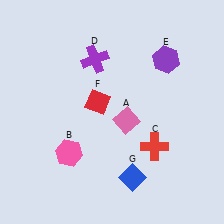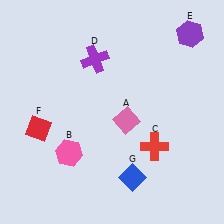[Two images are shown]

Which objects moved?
The objects that moved are: the purple hexagon (E), the red diamond (F).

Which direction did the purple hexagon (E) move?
The purple hexagon (E) moved up.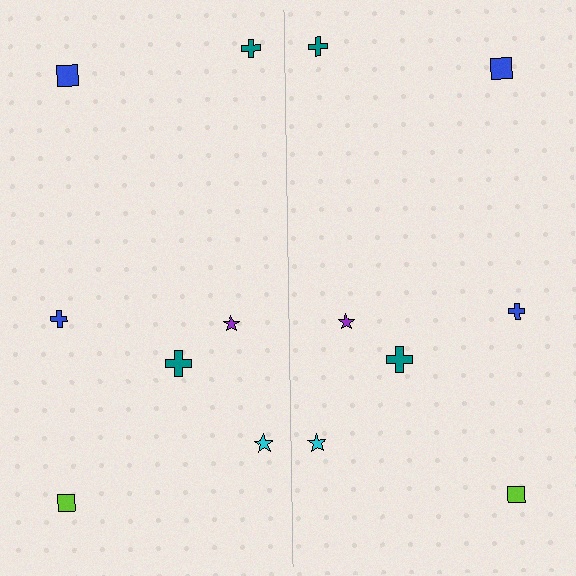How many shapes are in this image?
There are 14 shapes in this image.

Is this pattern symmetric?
Yes, this pattern has bilateral (reflection) symmetry.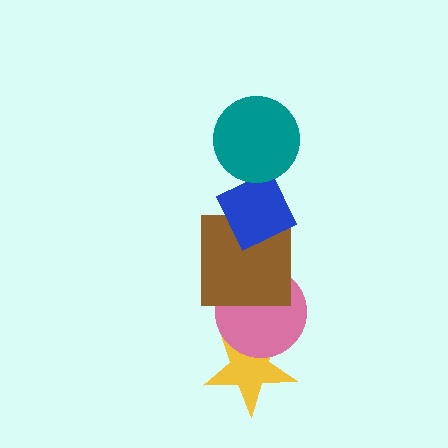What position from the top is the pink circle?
The pink circle is 4th from the top.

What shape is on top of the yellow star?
The pink circle is on top of the yellow star.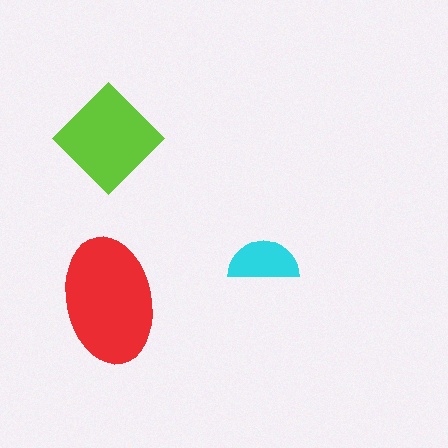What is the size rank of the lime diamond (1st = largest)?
2nd.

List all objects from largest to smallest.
The red ellipse, the lime diamond, the cyan semicircle.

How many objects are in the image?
There are 3 objects in the image.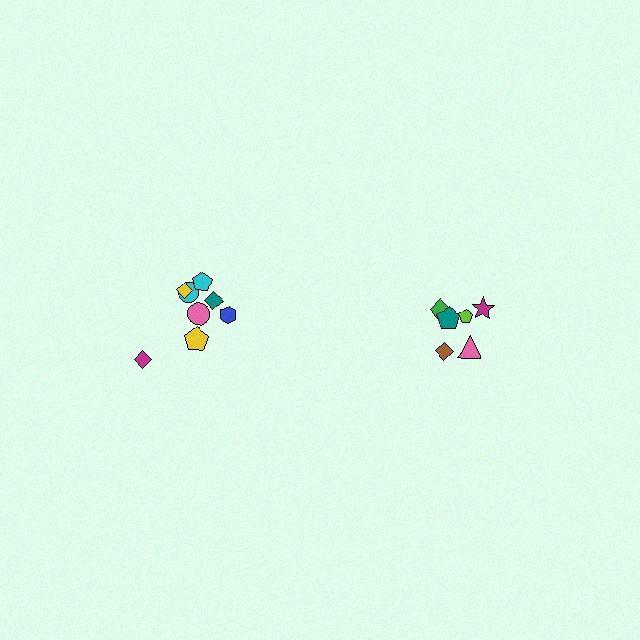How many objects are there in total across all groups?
There are 14 objects.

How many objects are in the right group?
There are 6 objects.